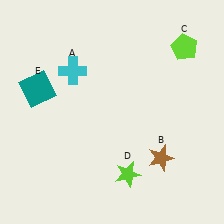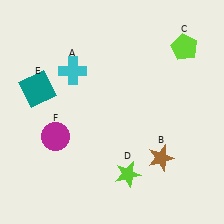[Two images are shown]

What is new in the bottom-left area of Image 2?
A magenta circle (F) was added in the bottom-left area of Image 2.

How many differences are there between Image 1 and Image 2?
There is 1 difference between the two images.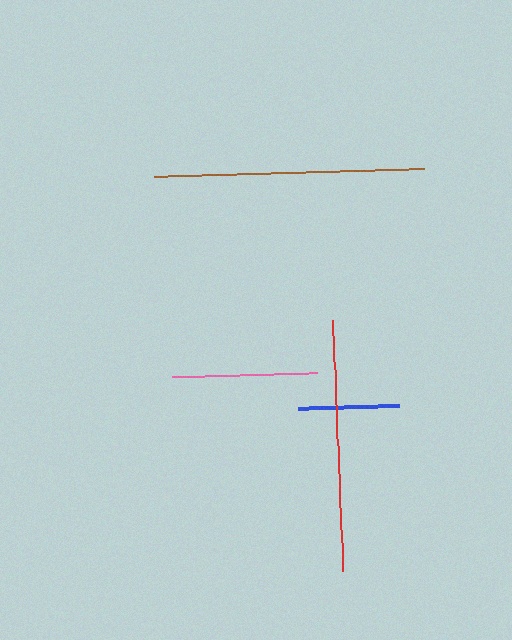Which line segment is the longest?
The brown line is the longest at approximately 270 pixels.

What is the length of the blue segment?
The blue segment is approximately 101 pixels long.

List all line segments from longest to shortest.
From longest to shortest: brown, red, pink, blue.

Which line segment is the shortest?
The blue line is the shortest at approximately 101 pixels.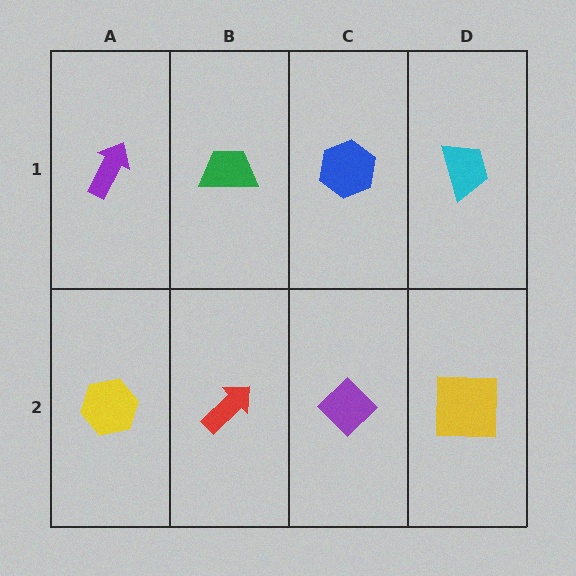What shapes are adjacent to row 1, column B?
A red arrow (row 2, column B), a purple arrow (row 1, column A), a blue hexagon (row 1, column C).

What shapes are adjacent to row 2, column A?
A purple arrow (row 1, column A), a red arrow (row 2, column B).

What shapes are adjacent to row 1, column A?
A yellow hexagon (row 2, column A), a green trapezoid (row 1, column B).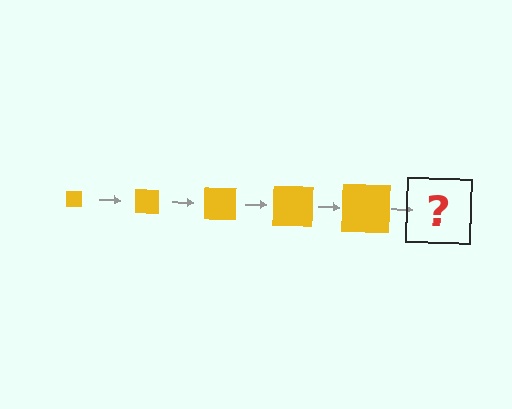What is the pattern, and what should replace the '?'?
The pattern is that the square gets progressively larger each step. The '?' should be a yellow square, larger than the previous one.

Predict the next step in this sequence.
The next step is a yellow square, larger than the previous one.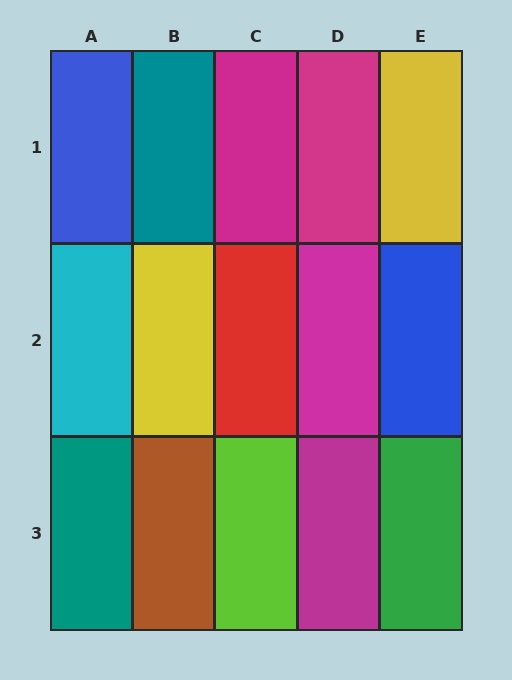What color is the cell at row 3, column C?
Lime.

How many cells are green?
1 cell is green.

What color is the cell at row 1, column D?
Magenta.